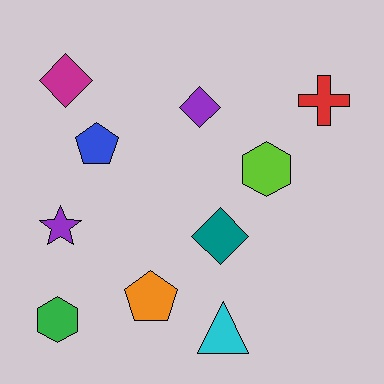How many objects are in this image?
There are 10 objects.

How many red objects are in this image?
There is 1 red object.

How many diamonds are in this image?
There are 3 diamonds.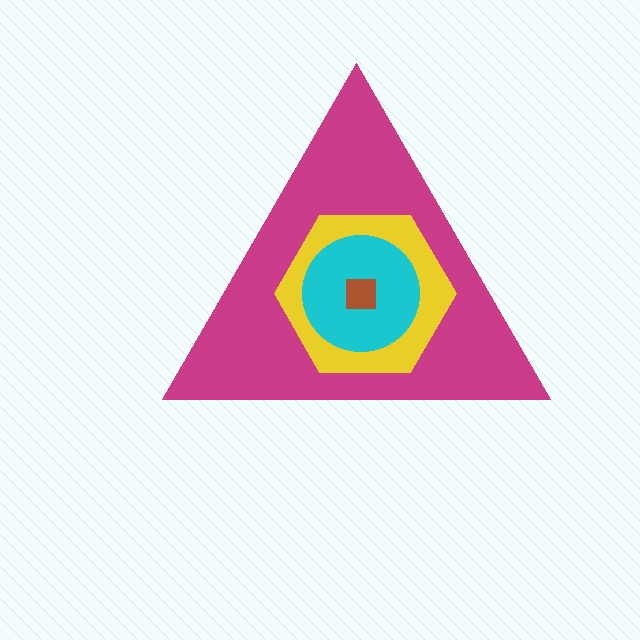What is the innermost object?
The brown square.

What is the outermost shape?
The magenta triangle.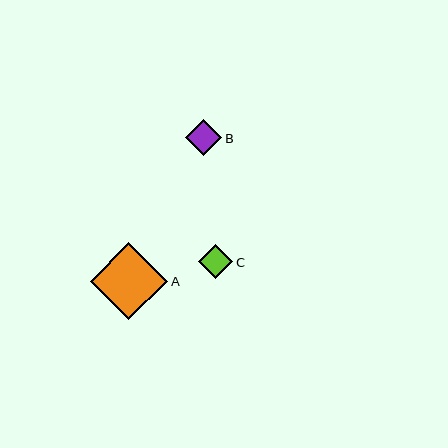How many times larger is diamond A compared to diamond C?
Diamond A is approximately 2.3 times the size of diamond C.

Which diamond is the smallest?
Diamond C is the smallest with a size of approximately 34 pixels.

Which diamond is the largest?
Diamond A is the largest with a size of approximately 77 pixels.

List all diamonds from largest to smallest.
From largest to smallest: A, B, C.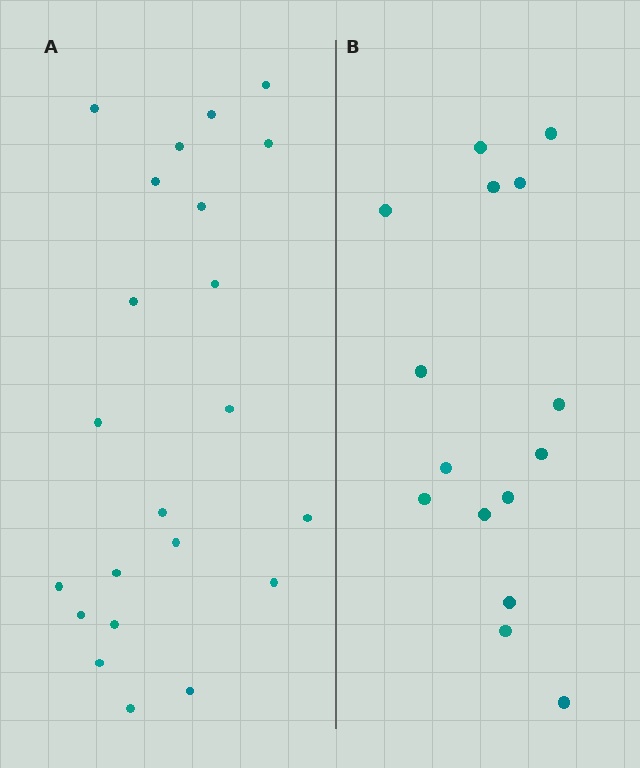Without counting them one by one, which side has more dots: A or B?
Region A (the left region) has more dots.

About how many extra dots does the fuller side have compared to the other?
Region A has roughly 8 or so more dots than region B.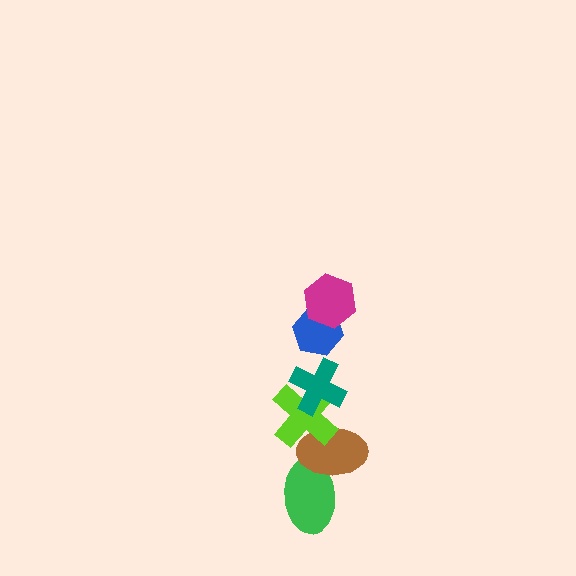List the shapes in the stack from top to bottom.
From top to bottom: the magenta hexagon, the blue hexagon, the teal cross, the lime cross, the brown ellipse, the green ellipse.